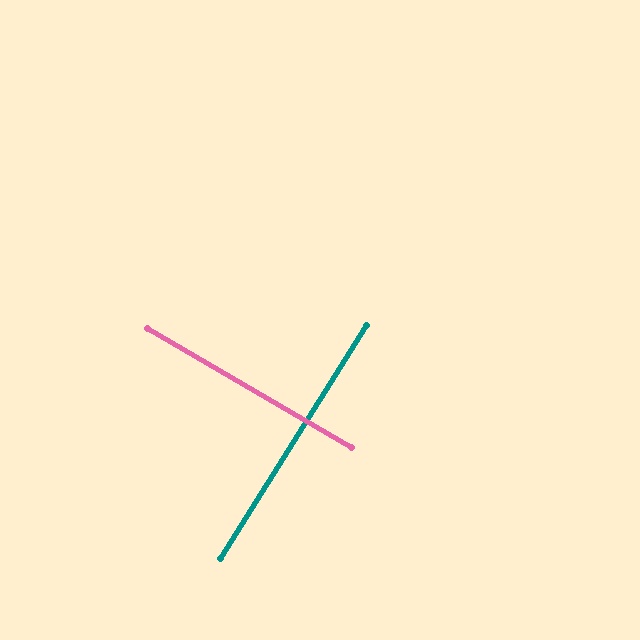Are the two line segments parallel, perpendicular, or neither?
Perpendicular — they meet at approximately 88°.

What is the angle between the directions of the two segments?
Approximately 88 degrees.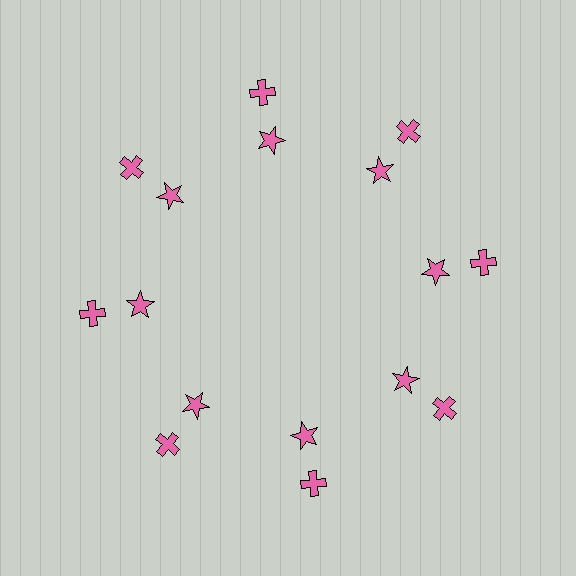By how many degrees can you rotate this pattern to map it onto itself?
The pattern maps onto itself every 45 degrees of rotation.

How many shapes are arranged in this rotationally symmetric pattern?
There are 16 shapes, arranged in 8 groups of 2.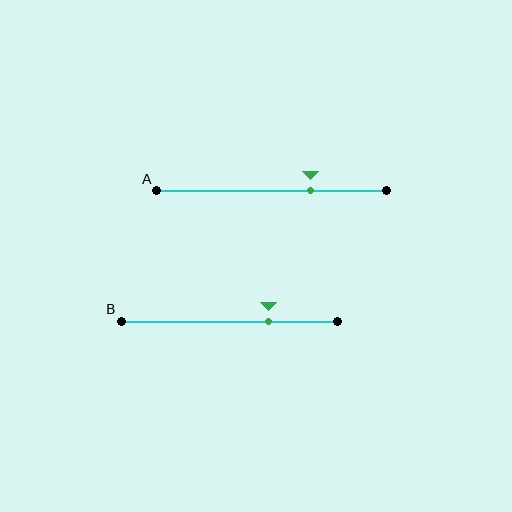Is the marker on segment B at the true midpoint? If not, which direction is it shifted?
No, the marker on segment B is shifted to the right by about 18% of the segment length.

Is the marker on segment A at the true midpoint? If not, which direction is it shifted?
No, the marker on segment A is shifted to the right by about 17% of the segment length.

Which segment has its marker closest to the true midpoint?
Segment A has its marker closest to the true midpoint.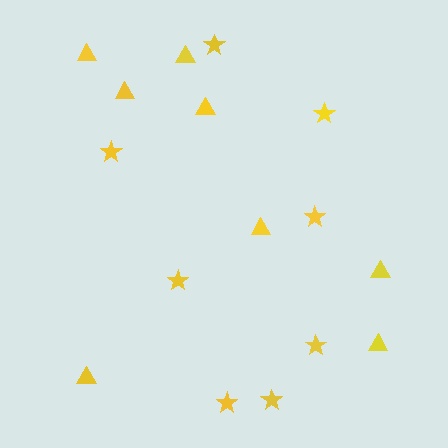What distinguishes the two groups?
There are 2 groups: one group of triangles (8) and one group of stars (8).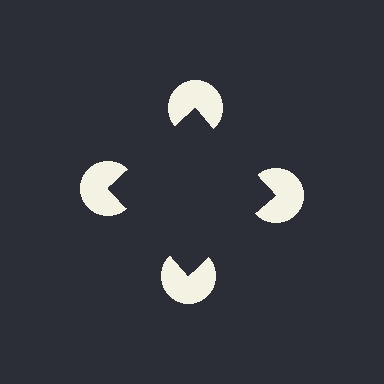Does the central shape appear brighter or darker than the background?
It typically appears slightly darker than the background, even though no actual brightness change is drawn.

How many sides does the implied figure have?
4 sides.